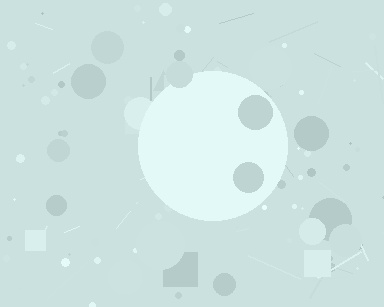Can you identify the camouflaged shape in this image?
The camouflaged shape is a circle.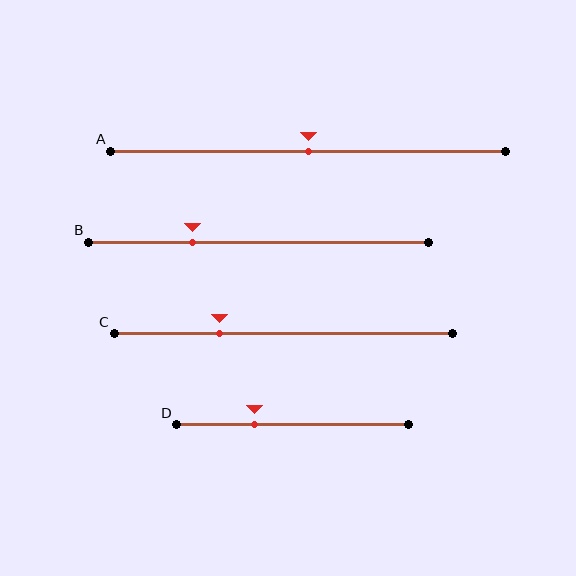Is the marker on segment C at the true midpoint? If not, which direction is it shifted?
No, the marker on segment C is shifted to the left by about 19% of the segment length.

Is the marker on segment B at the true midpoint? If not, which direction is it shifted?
No, the marker on segment B is shifted to the left by about 19% of the segment length.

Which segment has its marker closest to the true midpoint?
Segment A has its marker closest to the true midpoint.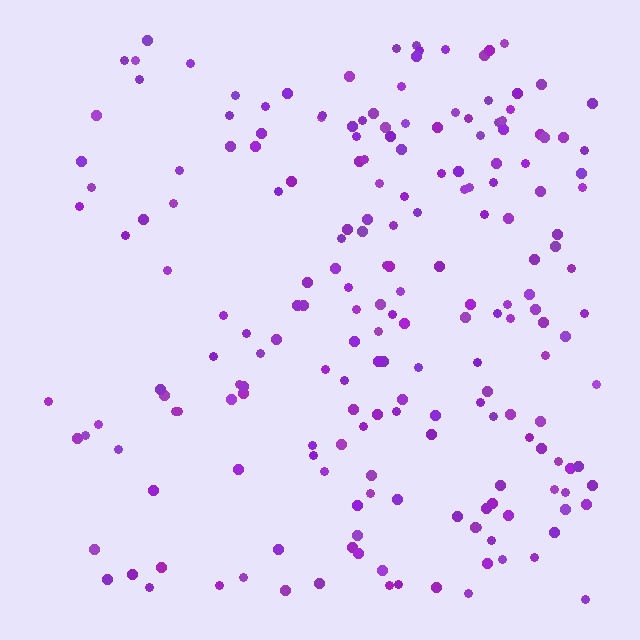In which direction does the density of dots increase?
From left to right, with the right side densest.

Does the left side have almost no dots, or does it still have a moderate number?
Still a moderate number, just noticeably fewer than the right.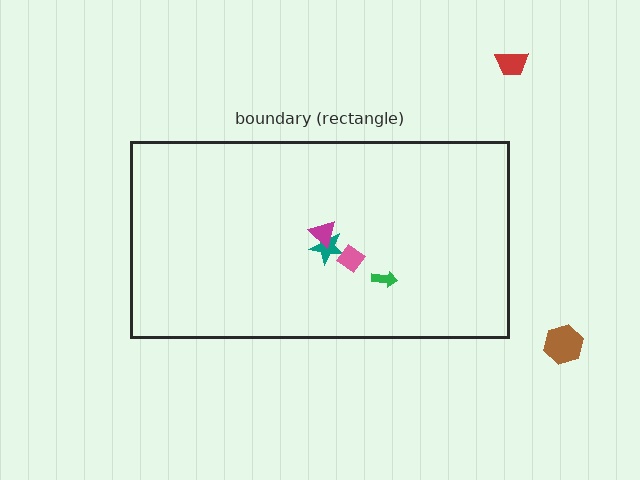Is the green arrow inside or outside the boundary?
Inside.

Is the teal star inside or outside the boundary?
Inside.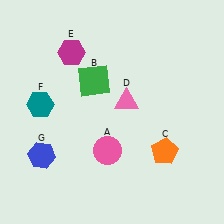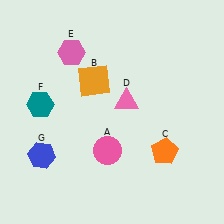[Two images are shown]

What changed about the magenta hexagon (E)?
In Image 1, E is magenta. In Image 2, it changed to pink.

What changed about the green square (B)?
In Image 1, B is green. In Image 2, it changed to orange.